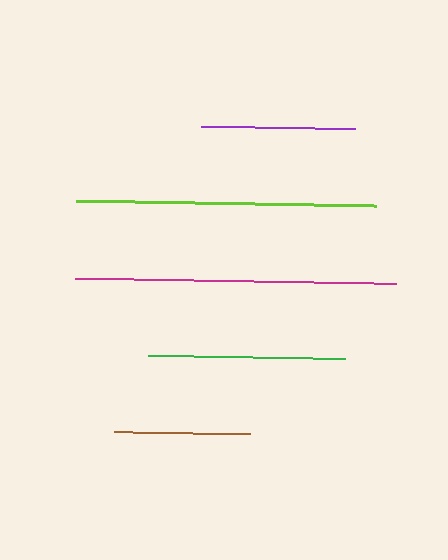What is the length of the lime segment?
The lime segment is approximately 300 pixels long.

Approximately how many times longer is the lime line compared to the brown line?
The lime line is approximately 2.2 times the length of the brown line.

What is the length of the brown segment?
The brown segment is approximately 136 pixels long.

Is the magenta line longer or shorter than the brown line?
The magenta line is longer than the brown line.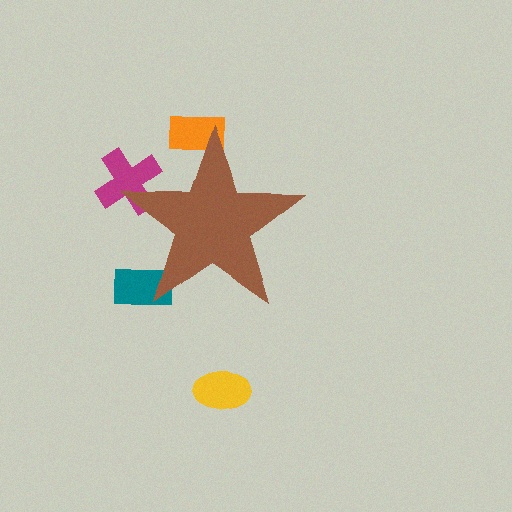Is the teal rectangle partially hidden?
Yes, the teal rectangle is partially hidden behind the brown star.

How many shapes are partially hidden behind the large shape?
3 shapes are partially hidden.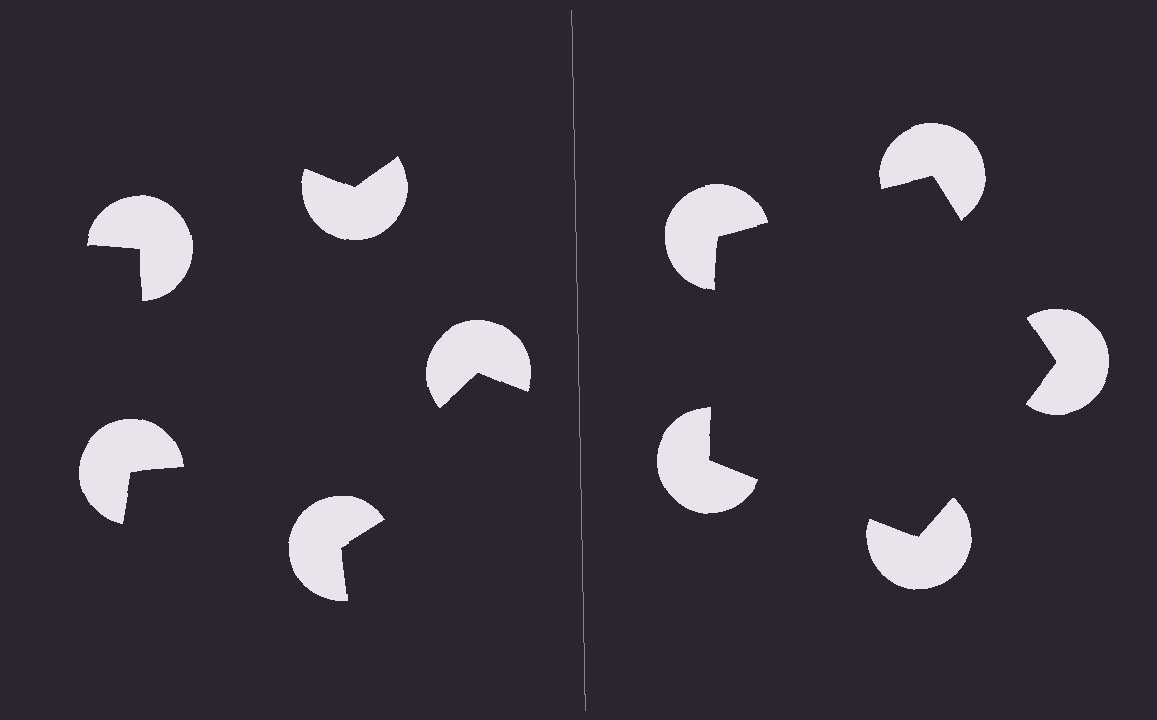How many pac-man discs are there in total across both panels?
10 — 5 on each side.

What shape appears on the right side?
An illusory pentagon.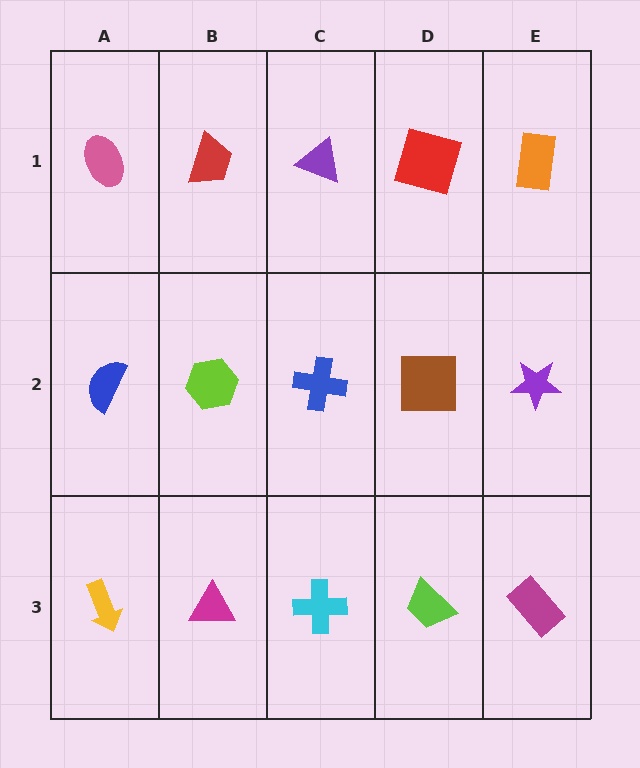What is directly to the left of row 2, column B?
A blue semicircle.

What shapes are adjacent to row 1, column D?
A brown square (row 2, column D), a purple triangle (row 1, column C), an orange rectangle (row 1, column E).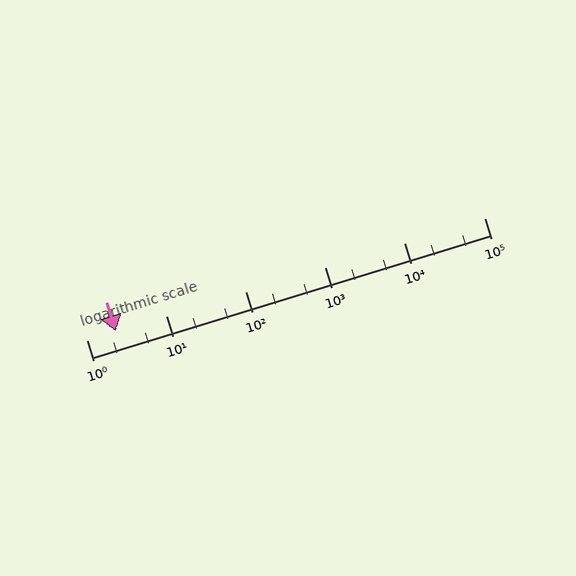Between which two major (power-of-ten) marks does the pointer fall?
The pointer is between 1 and 10.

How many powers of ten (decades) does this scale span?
The scale spans 5 decades, from 1 to 100000.